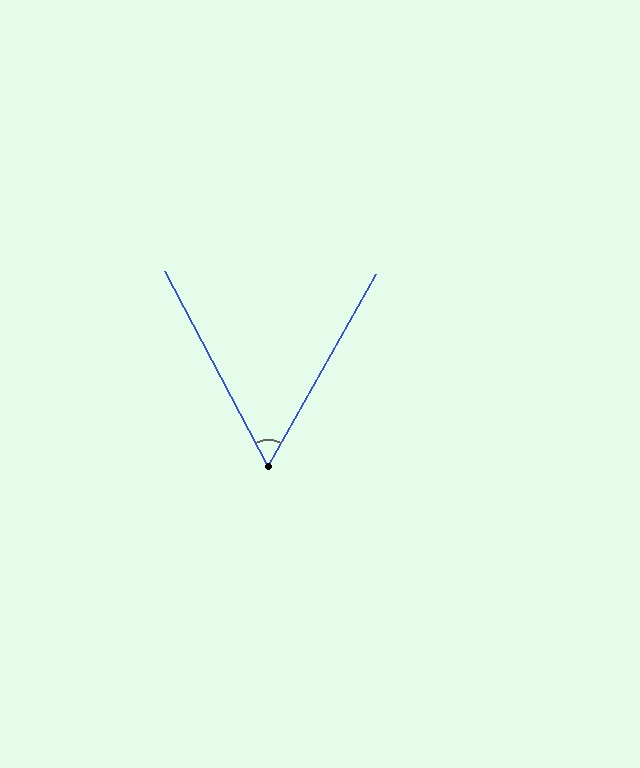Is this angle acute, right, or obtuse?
It is acute.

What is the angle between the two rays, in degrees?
Approximately 57 degrees.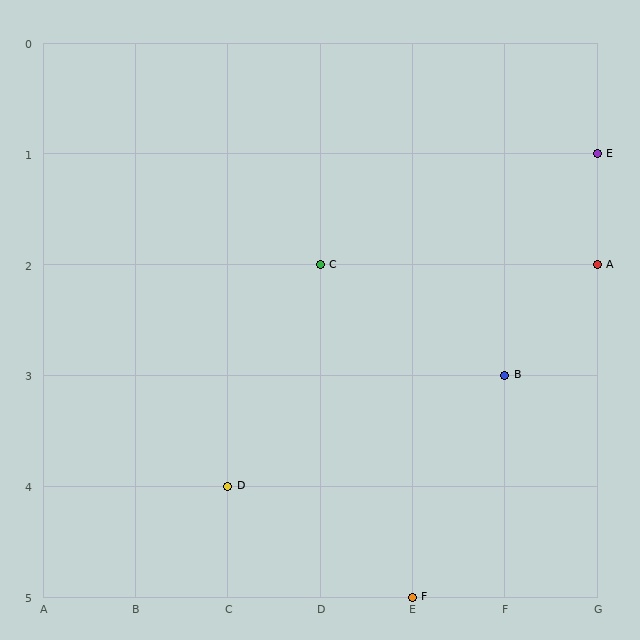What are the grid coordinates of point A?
Point A is at grid coordinates (G, 2).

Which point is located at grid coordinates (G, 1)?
Point E is at (G, 1).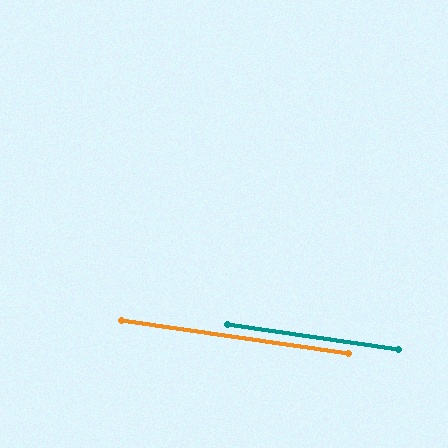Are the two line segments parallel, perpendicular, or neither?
Parallel — their directions differ by only 0.2°.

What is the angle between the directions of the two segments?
Approximately 0 degrees.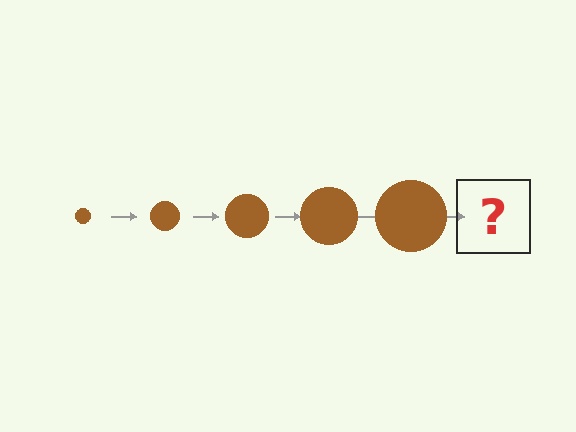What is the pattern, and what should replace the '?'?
The pattern is that the circle gets progressively larger each step. The '?' should be a brown circle, larger than the previous one.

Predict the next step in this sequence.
The next step is a brown circle, larger than the previous one.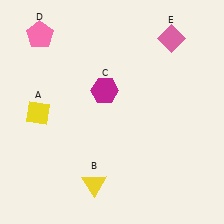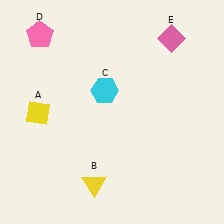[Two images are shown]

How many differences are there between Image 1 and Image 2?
There is 1 difference between the two images.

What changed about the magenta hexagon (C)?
In Image 1, C is magenta. In Image 2, it changed to cyan.